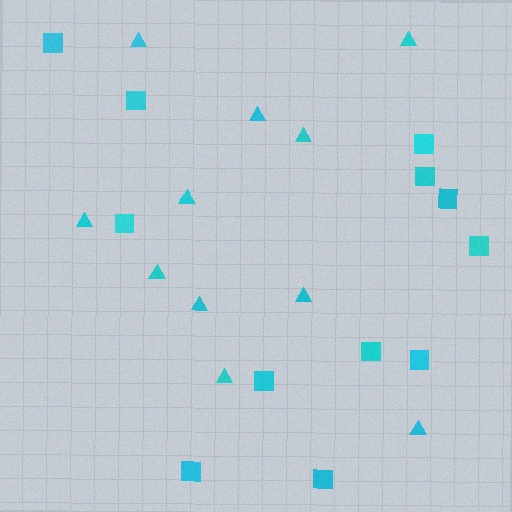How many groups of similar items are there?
There are 2 groups: one group of squares (12) and one group of triangles (11).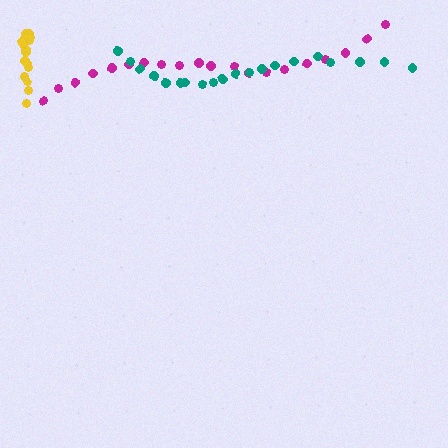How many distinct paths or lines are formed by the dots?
There are 3 distinct paths.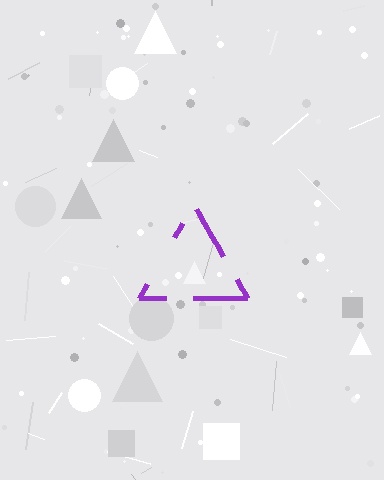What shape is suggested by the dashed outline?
The dashed outline suggests a triangle.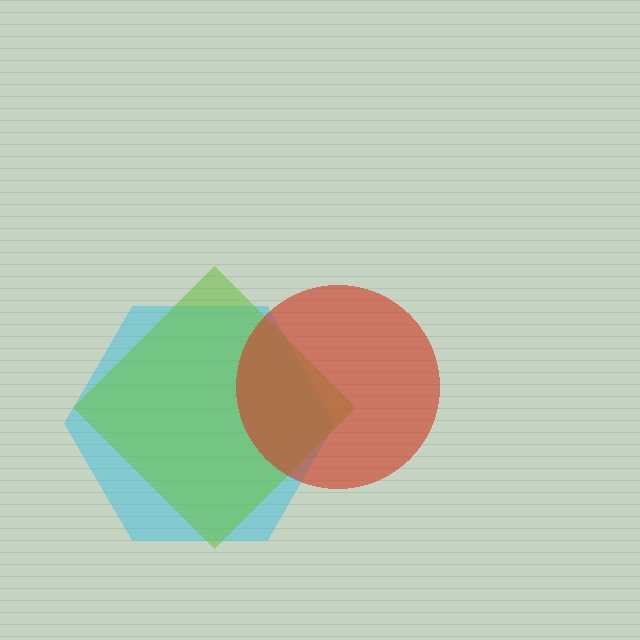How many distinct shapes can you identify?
There are 3 distinct shapes: a cyan hexagon, a lime diamond, a red circle.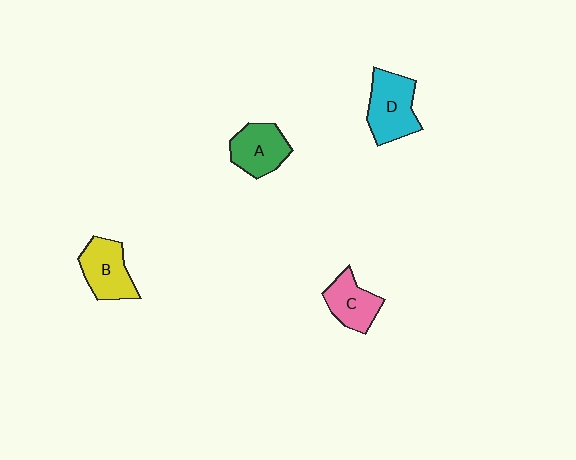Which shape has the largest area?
Shape D (cyan).